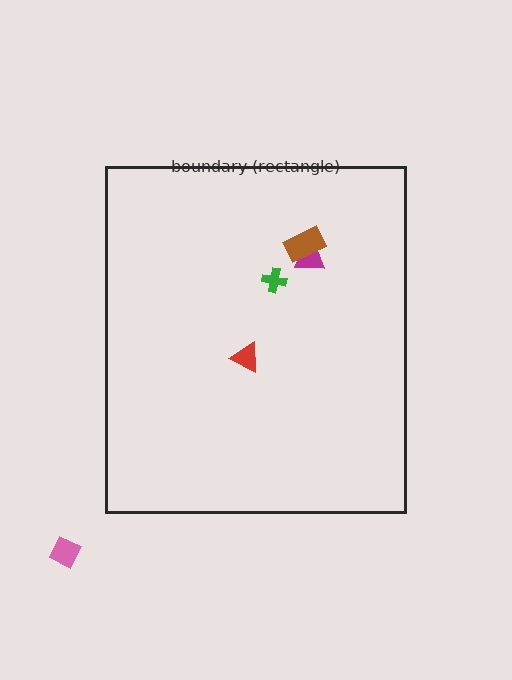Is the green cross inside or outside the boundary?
Inside.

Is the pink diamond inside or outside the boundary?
Outside.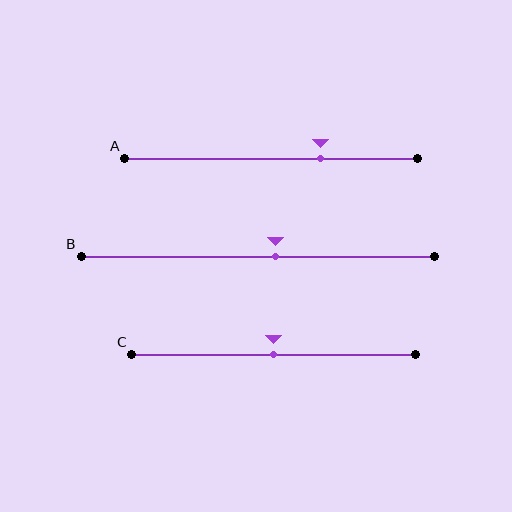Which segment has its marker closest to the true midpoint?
Segment C has its marker closest to the true midpoint.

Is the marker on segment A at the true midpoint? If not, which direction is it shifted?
No, the marker on segment A is shifted to the right by about 17% of the segment length.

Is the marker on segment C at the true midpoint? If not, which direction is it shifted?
Yes, the marker on segment C is at the true midpoint.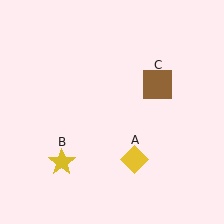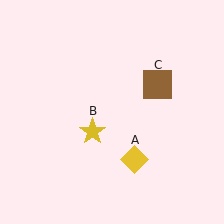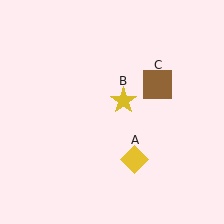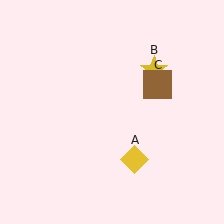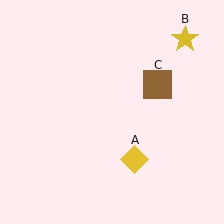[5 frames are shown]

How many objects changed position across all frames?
1 object changed position: yellow star (object B).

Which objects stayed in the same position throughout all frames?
Yellow diamond (object A) and brown square (object C) remained stationary.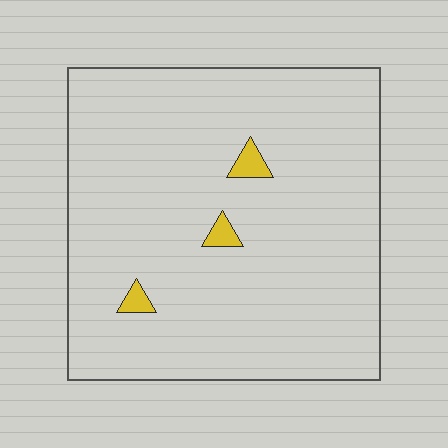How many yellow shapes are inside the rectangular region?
3.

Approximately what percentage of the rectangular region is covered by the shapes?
Approximately 5%.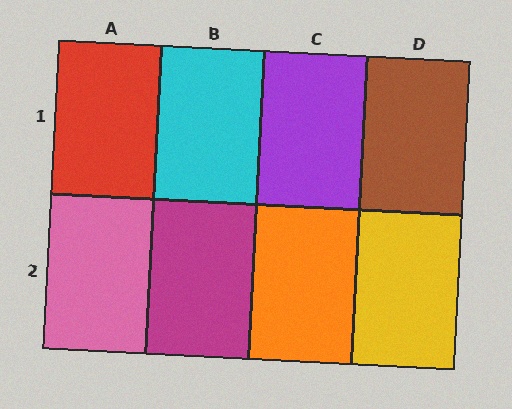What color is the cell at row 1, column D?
Brown.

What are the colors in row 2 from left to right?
Pink, magenta, orange, yellow.